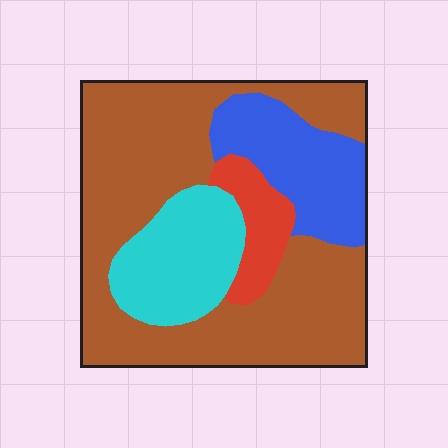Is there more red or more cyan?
Cyan.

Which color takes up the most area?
Brown, at roughly 60%.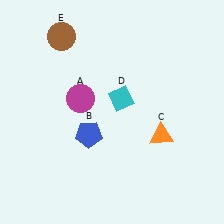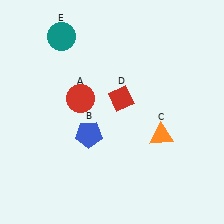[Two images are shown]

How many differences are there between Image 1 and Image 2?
There are 3 differences between the two images.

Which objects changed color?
A changed from magenta to red. D changed from cyan to red. E changed from brown to teal.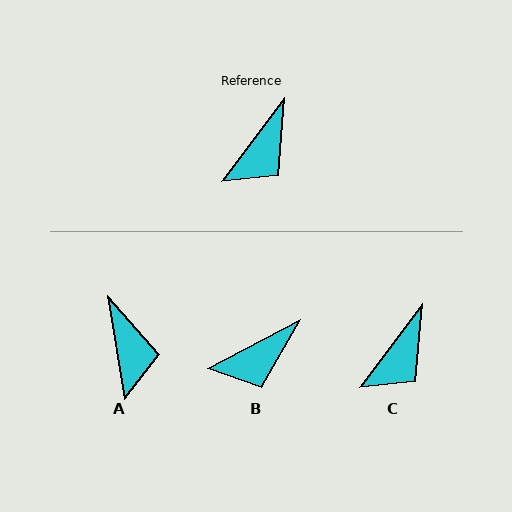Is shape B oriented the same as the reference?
No, it is off by about 25 degrees.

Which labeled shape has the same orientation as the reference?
C.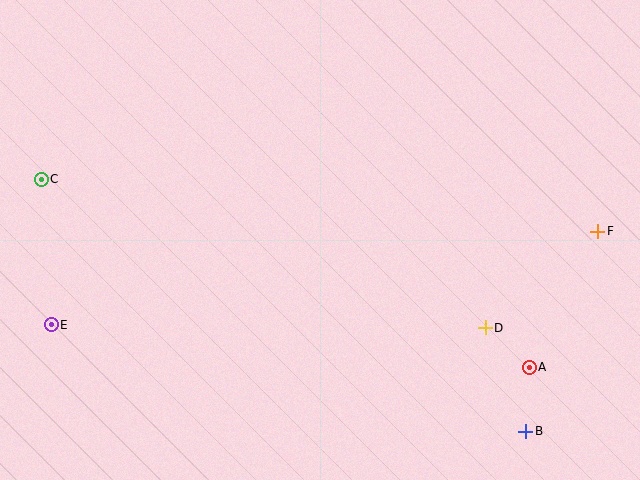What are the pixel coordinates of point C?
Point C is at (41, 179).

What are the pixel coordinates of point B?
Point B is at (526, 431).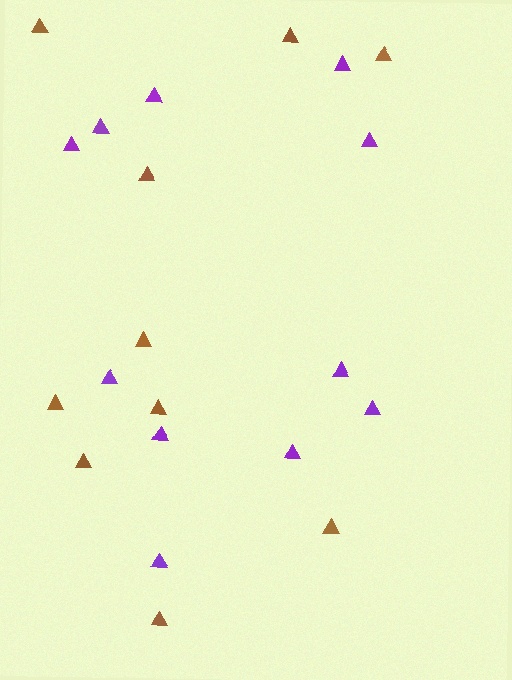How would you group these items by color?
There are 2 groups: one group of brown triangles (10) and one group of purple triangles (11).